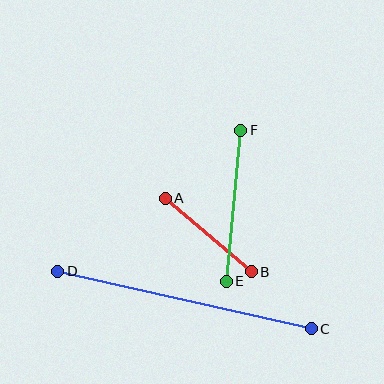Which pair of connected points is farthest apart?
Points C and D are farthest apart.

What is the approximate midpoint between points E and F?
The midpoint is at approximately (233, 206) pixels.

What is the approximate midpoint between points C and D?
The midpoint is at approximately (185, 300) pixels.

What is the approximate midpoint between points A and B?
The midpoint is at approximately (208, 235) pixels.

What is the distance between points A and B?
The distance is approximately 113 pixels.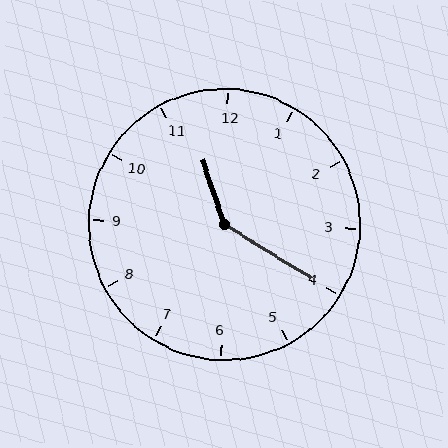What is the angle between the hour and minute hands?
Approximately 140 degrees.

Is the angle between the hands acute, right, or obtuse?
It is obtuse.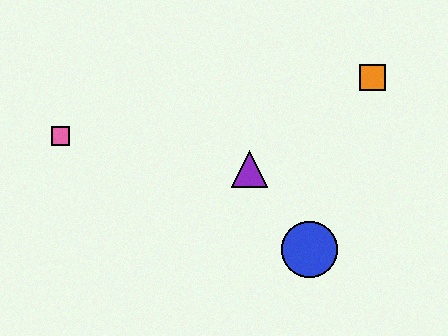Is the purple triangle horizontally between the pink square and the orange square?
Yes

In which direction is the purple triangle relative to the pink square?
The purple triangle is to the right of the pink square.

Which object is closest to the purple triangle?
The blue circle is closest to the purple triangle.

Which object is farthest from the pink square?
The orange square is farthest from the pink square.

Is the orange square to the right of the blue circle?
Yes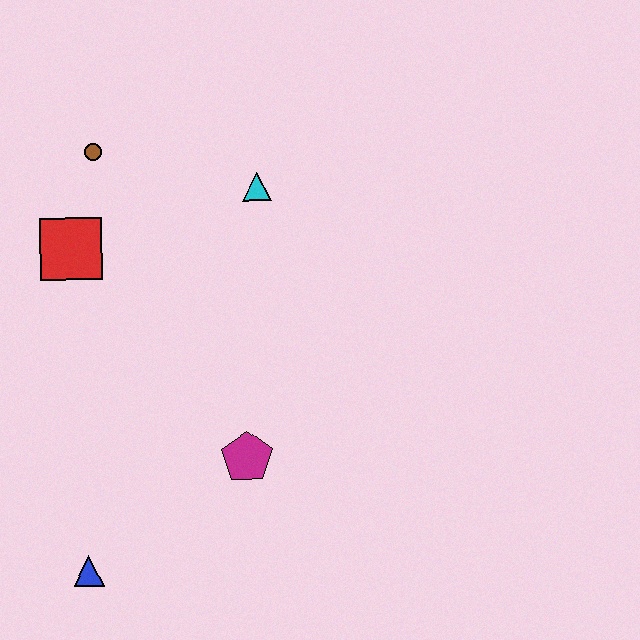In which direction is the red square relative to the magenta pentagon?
The red square is above the magenta pentagon.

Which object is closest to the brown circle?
The red square is closest to the brown circle.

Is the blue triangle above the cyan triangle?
No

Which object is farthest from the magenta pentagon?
The brown circle is farthest from the magenta pentagon.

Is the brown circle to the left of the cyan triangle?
Yes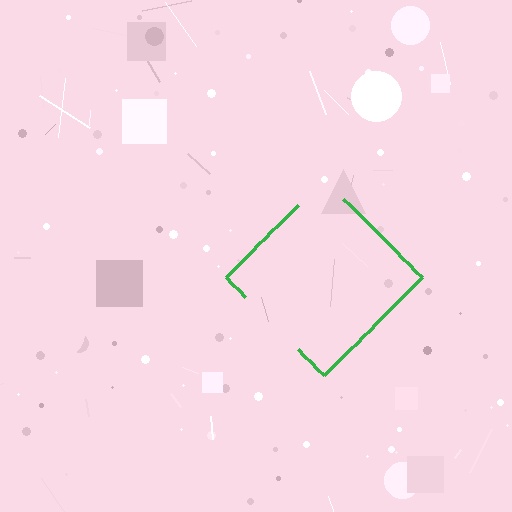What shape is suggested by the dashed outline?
The dashed outline suggests a diamond.